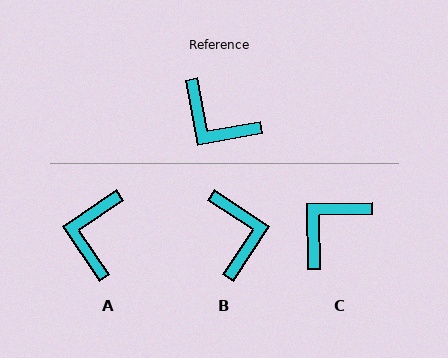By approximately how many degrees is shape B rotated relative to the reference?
Approximately 136 degrees counter-clockwise.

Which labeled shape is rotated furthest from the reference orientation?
B, about 136 degrees away.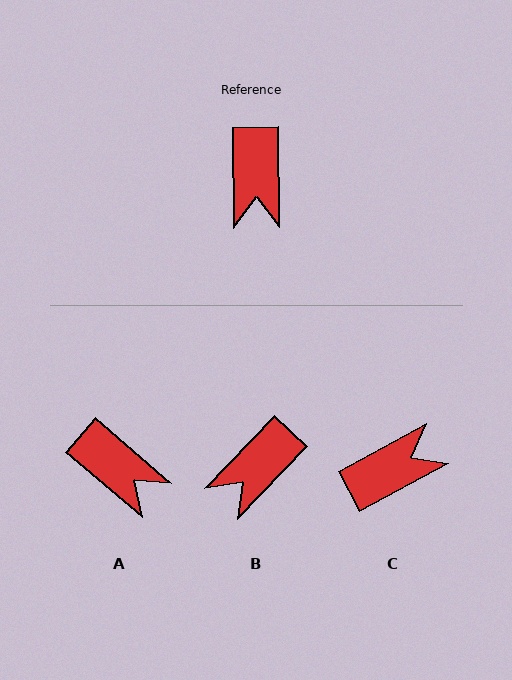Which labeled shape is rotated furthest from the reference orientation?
C, about 118 degrees away.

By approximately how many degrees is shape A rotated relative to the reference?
Approximately 49 degrees counter-clockwise.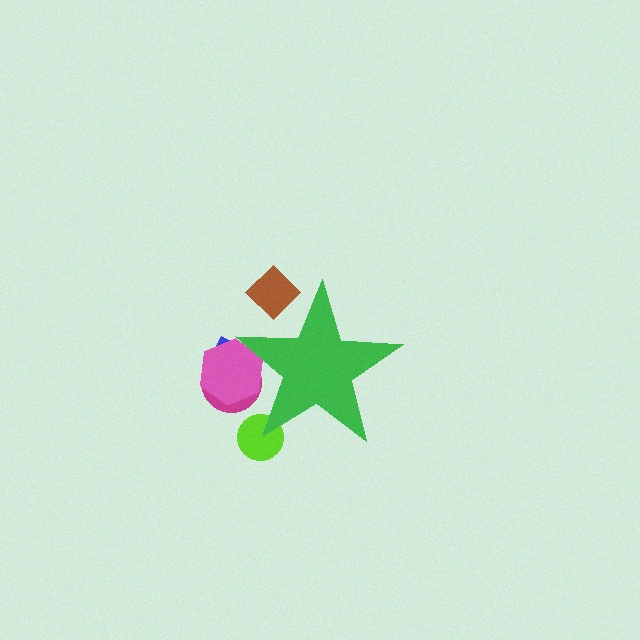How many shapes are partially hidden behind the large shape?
5 shapes are partially hidden.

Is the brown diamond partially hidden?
Yes, the brown diamond is partially hidden behind the green star.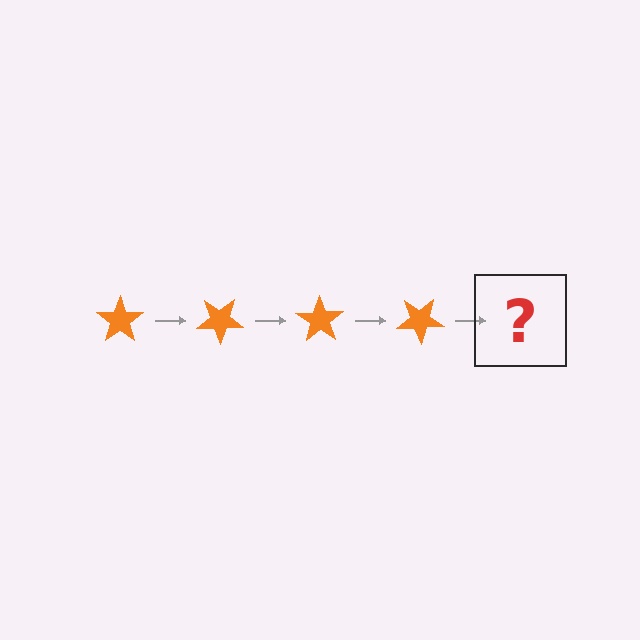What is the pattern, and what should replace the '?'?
The pattern is that the star rotates 35 degrees each step. The '?' should be an orange star rotated 140 degrees.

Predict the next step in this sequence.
The next step is an orange star rotated 140 degrees.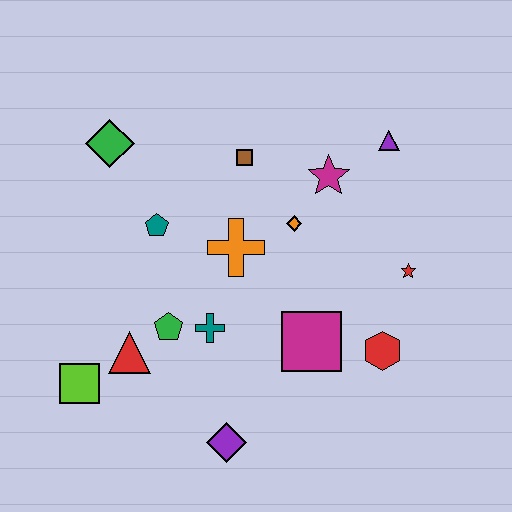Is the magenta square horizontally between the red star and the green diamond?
Yes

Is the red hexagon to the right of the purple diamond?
Yes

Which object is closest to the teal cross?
The green pentagon is closest to the teal cross.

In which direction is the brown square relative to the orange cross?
The brown square is above the orange cross.